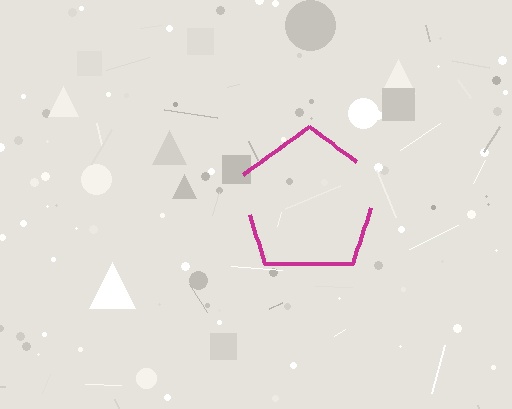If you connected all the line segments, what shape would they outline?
They would outline a pentagon.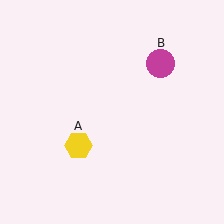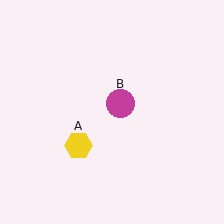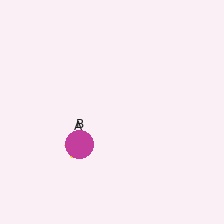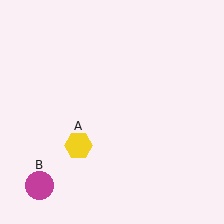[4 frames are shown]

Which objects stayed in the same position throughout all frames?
Yellow hexagon (object A) remained stationary.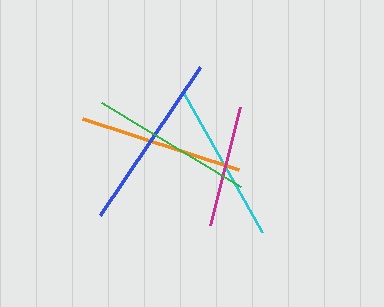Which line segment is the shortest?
The magenta line is the shortest at approximately 122 pixels.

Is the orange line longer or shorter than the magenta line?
The orange line is longer than the magenta line.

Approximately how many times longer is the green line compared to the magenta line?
The green line is approximately 1.3 times the length of the magenta line.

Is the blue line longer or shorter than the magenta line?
The blue line is longer than the magenta line.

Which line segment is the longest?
The blue line is the longest at approximately 179 pixels.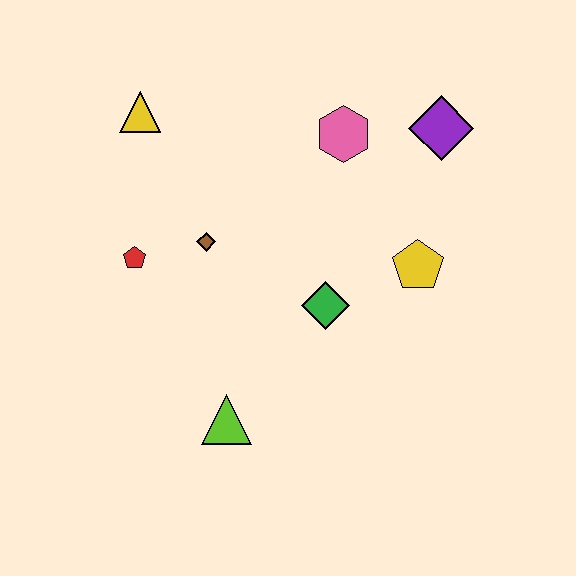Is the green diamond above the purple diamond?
No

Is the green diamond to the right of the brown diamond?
Yes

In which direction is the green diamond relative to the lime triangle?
The green diamond is above the lime triangle.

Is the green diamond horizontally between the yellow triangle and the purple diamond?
Yes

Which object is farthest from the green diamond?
The yellow triangle is farthest from the green diamond.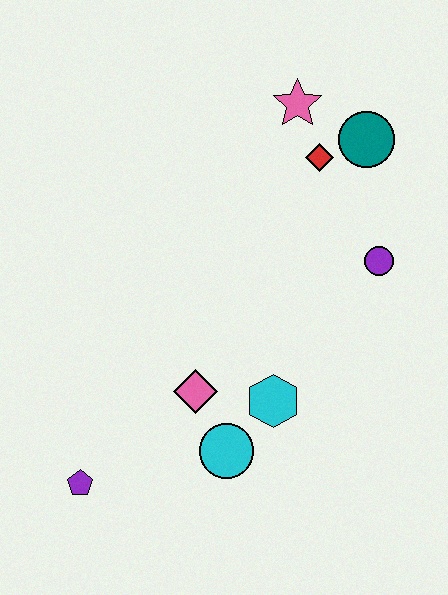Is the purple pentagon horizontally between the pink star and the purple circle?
No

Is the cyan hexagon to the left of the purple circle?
Yes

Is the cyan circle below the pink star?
Yes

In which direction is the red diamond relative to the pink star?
The red diamond is below the pink star.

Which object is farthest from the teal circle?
The purple pentagon is farthest from the teal circle.